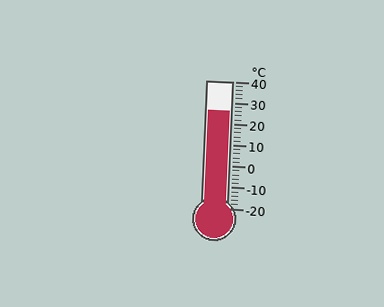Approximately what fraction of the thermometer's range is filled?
The thermometer is filled to approximately 75% of its range.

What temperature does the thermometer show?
The thermometer shows approximately 26°C.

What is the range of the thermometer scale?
The thermometer scale ranges from -20°C to 40°C.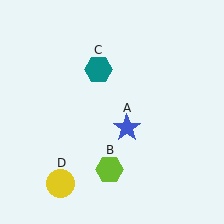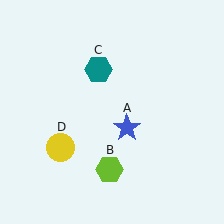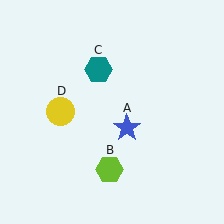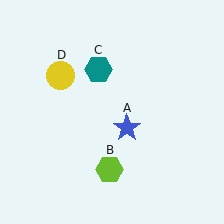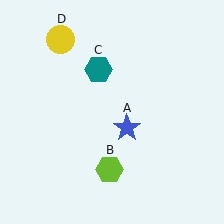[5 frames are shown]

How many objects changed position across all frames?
1 object changed position: yellow circle (object D).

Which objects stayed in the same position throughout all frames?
Blue star (object A) and lime hexagon (object B) and teal hexagon (object C) remained stationary.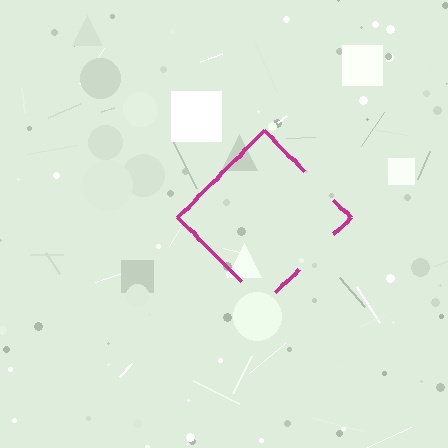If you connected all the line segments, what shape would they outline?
They would outline a diamond.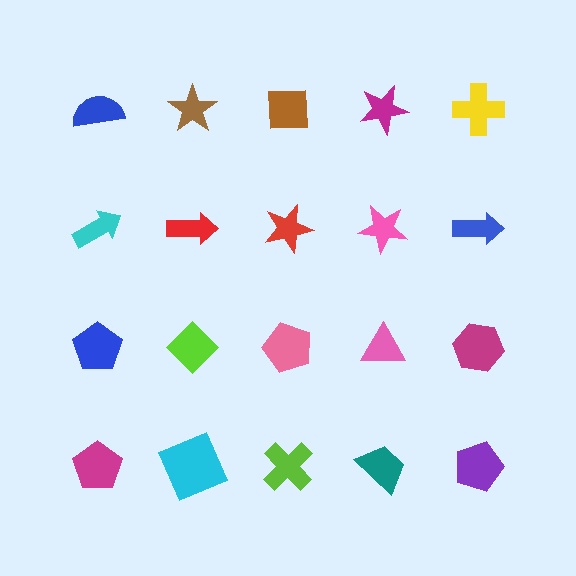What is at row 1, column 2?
A brown star.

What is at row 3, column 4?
A pink triangle.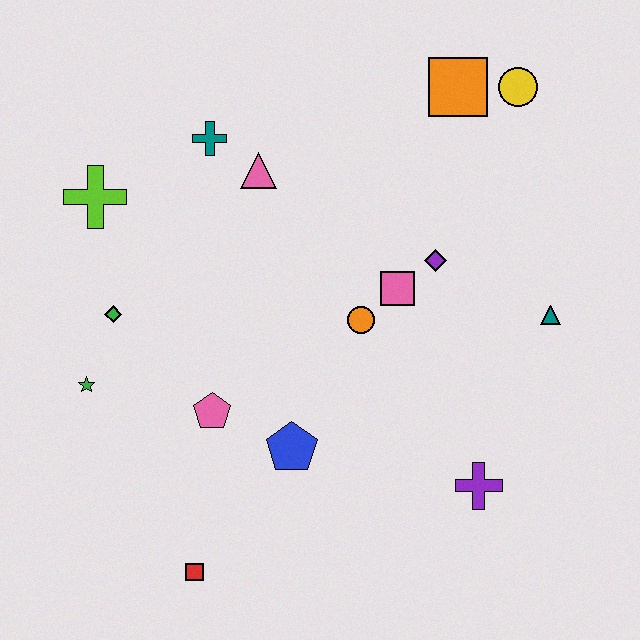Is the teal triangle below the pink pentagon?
No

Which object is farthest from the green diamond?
The yellow circle is farthest from the green diamond.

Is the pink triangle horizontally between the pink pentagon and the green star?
No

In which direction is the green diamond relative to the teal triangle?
The green diamond is to the left of the teal triangle.